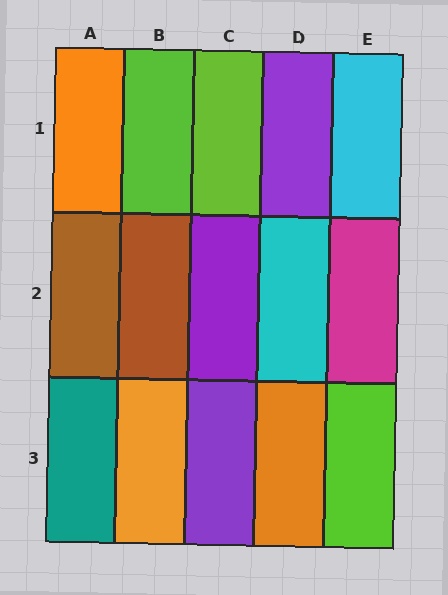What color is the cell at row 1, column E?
Cyan.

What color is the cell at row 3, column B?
Orange.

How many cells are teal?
1 cell is teal.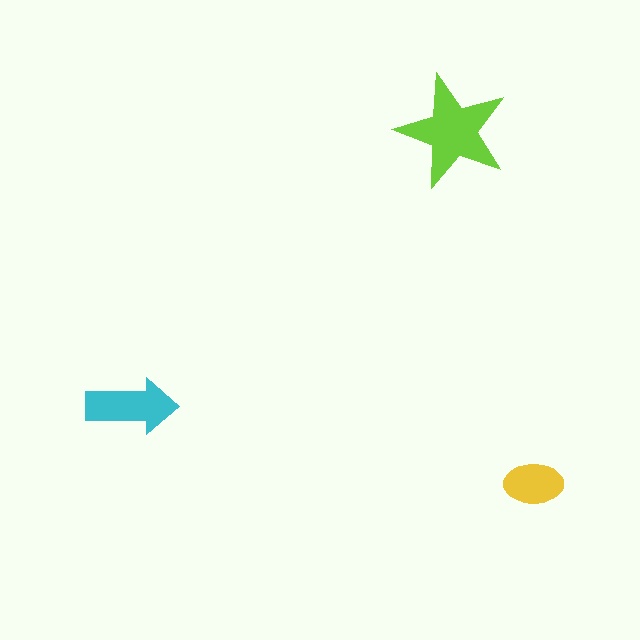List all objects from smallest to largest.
The yellow ellipse, the cyan arrow, the lime star.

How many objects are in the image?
There are 3 objects in the image.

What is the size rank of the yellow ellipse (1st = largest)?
3rd.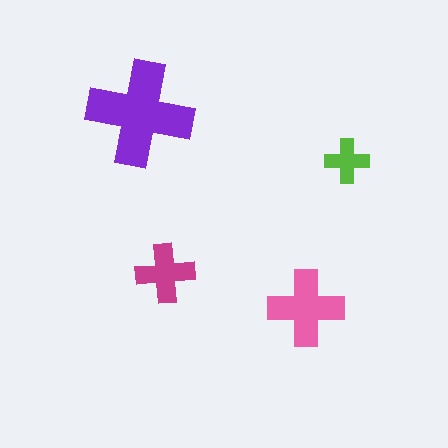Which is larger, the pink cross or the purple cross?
The purple one.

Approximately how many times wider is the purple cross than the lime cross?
About 2.5 times wider.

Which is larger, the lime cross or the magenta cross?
The magenta one.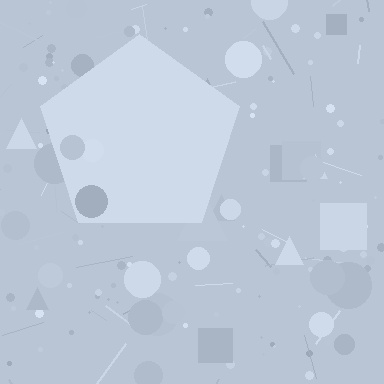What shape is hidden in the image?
A pentagon is hidden in the image.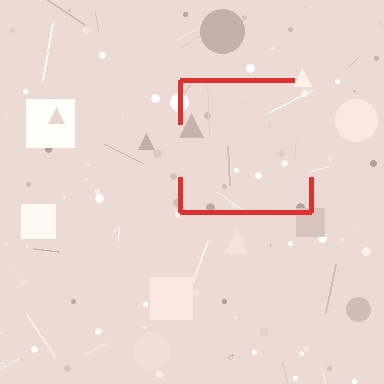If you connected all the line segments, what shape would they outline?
They would outline a square.